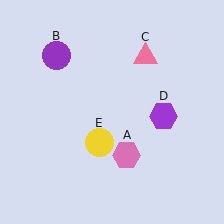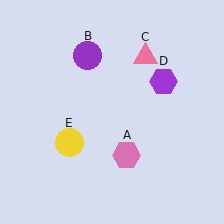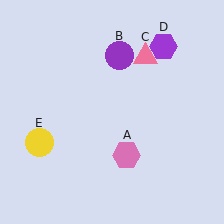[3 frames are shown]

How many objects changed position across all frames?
3 objects changed position: purple circle (object B), purple hexagon (object D), yellow circle (object E).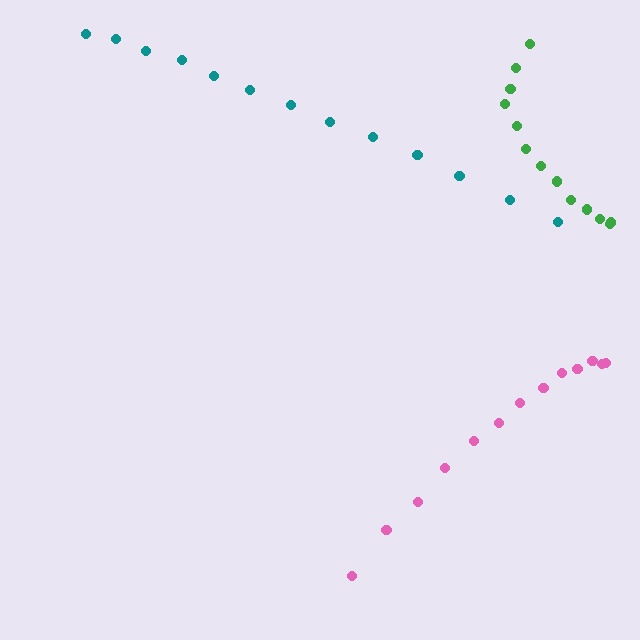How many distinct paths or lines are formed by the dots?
There are 3 distinct paths.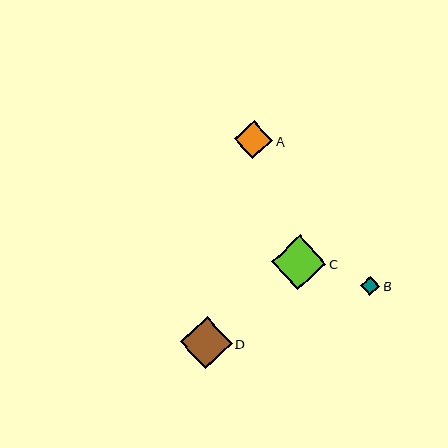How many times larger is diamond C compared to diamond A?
Diamond C is approximately 1.4 times the size of diamond A.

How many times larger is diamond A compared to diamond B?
Diamond A is approximately 1.9 times the size of diamond B.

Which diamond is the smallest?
Diamond B is the smallest with a size of approximately 20 pixels.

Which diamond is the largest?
Diamond C is the largest with a size of approximately 55 pixels.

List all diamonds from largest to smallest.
From largest to smallest: C, D, A, B.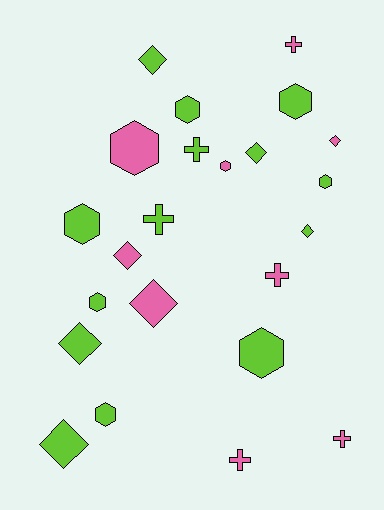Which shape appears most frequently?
Hexagon, with 9 objects.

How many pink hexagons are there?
There are 2 pink hexagons.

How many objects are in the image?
There are 23 objects.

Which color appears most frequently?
Lime, with 14 objects.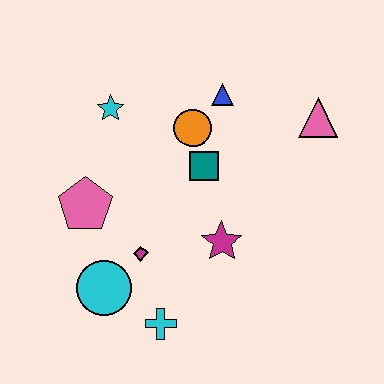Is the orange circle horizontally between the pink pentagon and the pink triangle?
Yes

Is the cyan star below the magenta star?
No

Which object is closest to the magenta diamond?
The cyan circle is closest to the magenta diamond.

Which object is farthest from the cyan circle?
The pink triangle is farthest from the cyan circle.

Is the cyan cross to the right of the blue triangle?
No